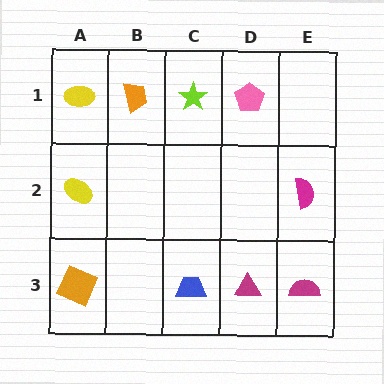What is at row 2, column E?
A magenta semicircle.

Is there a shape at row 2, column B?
No, that cell is empty.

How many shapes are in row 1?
4 shapes.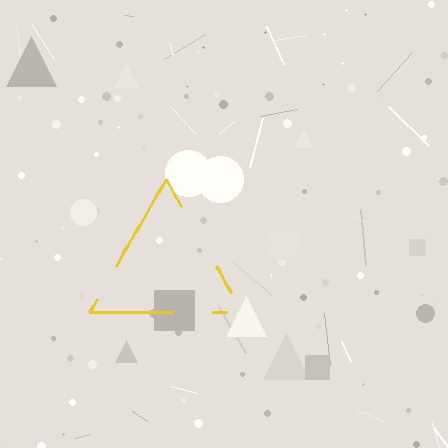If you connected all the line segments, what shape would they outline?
They would outline a triangle.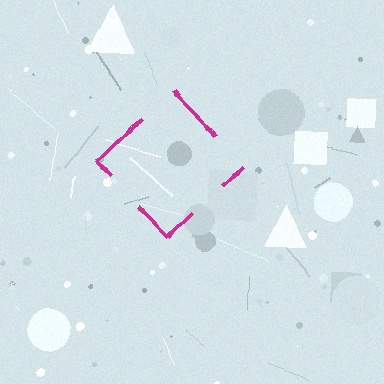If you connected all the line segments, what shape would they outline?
They would outline a diamond.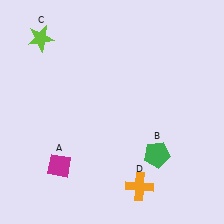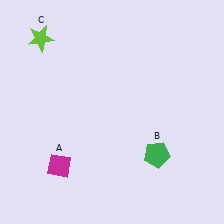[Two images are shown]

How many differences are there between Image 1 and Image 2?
There is 1 difference between the two images.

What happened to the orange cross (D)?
The orange cross (D) was removed in Image 2. It was in the bottom-right area of Image 1.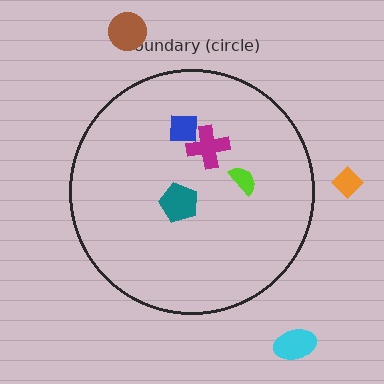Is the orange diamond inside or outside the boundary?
Outside.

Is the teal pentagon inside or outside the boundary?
Inside.